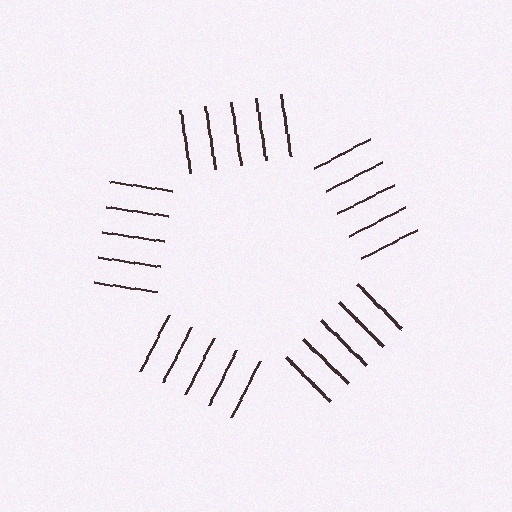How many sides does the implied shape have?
5 sides — the line-ends trace a pentagon.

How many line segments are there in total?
25 — 5 along each of the 5 edges.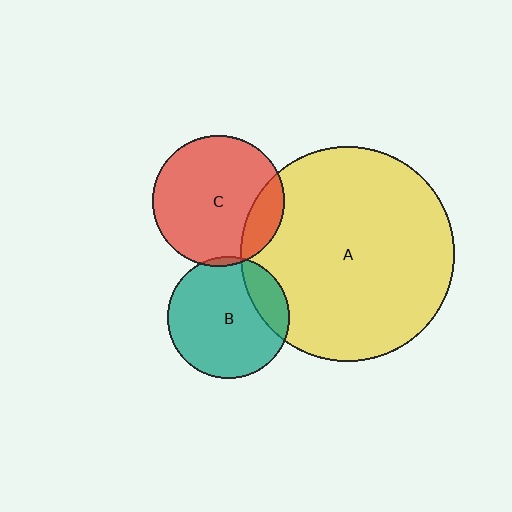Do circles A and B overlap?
Yes.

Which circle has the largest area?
Circle A (yellow).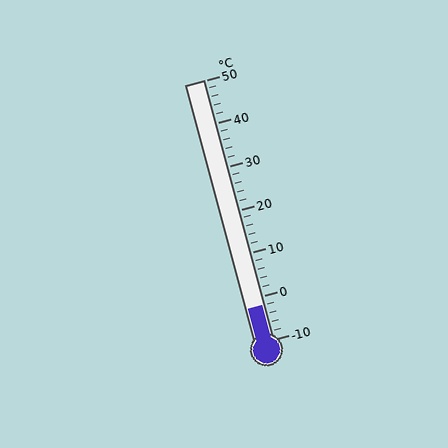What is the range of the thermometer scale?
The thermometer scale ranges from -10°C to 50°C.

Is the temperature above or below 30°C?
The temperature is below 30°C.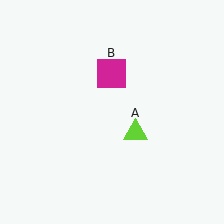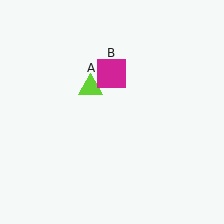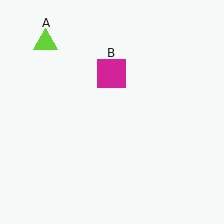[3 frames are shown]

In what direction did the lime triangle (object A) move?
The lime triangle (object A) moved up and to the left.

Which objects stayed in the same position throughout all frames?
Magenta square (object B) remained stationary.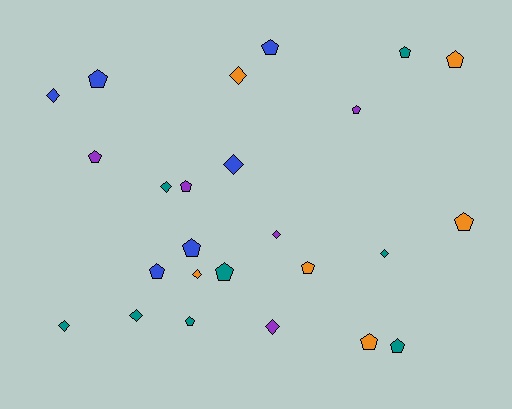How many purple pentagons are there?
There are 3 purple pentagons.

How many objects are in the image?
There are 25 objects.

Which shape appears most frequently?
Pentagon, with 15 objects.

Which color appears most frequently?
Teal, with 8 objects.